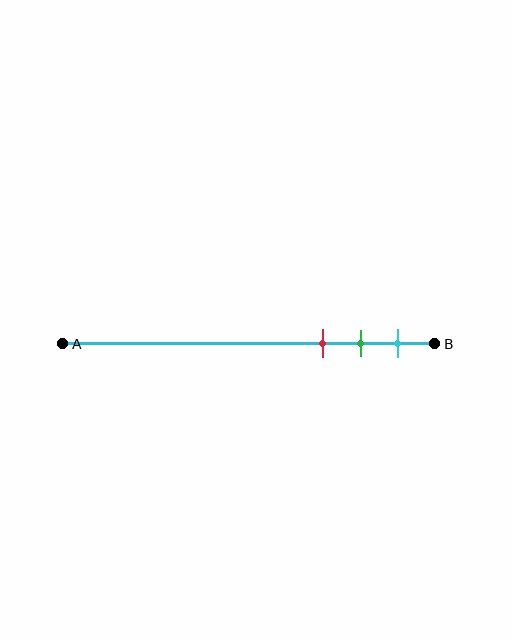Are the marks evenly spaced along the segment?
Yes, the marks are approximately evenly spaced.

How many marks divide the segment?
There are 3 marks dividing the segment.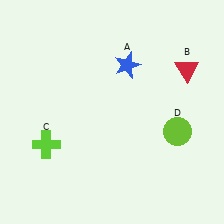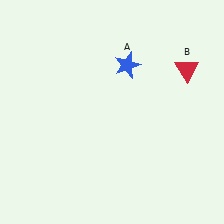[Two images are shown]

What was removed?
The lime cross (C), the lime circle (D) were removed in Image 2.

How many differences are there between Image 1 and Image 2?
There are 2 differences between the two images.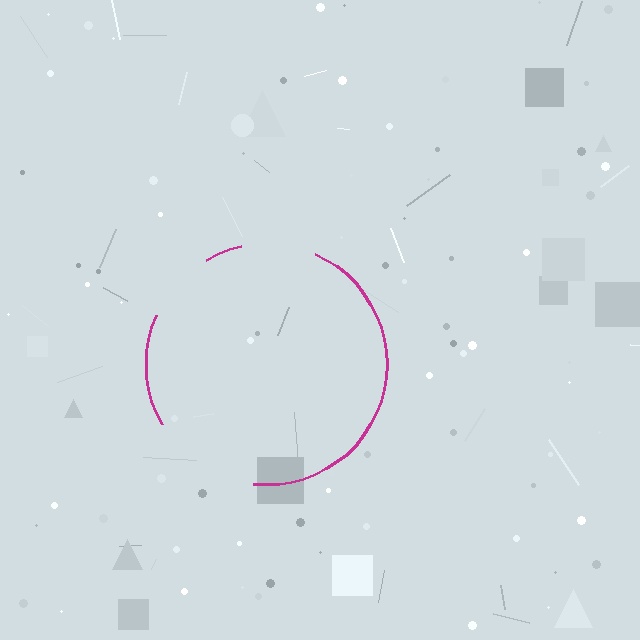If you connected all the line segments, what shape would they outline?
They would outline a circle.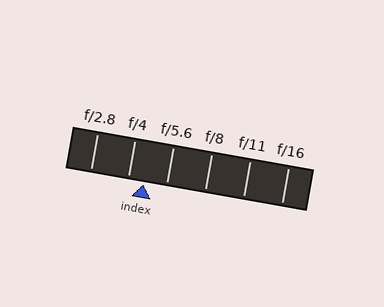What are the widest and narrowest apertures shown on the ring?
The widest aperture shown is f/2.8 and the narrowest is f/16.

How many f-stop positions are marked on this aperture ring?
There are 6 f-stop positions marked.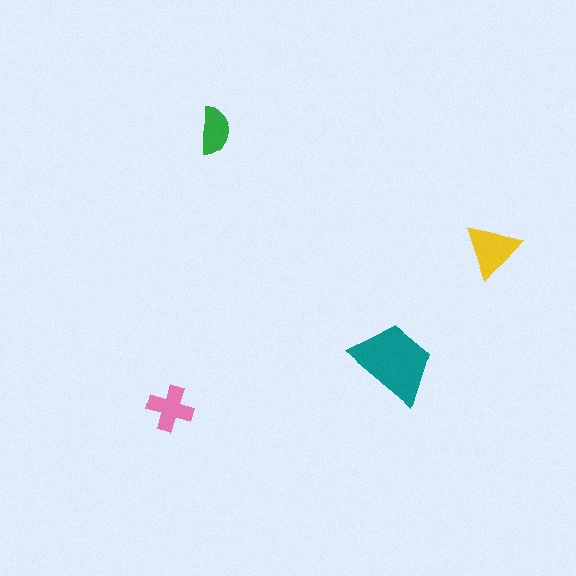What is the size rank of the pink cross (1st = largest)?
3rd.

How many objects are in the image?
There are 4 objects in the image.